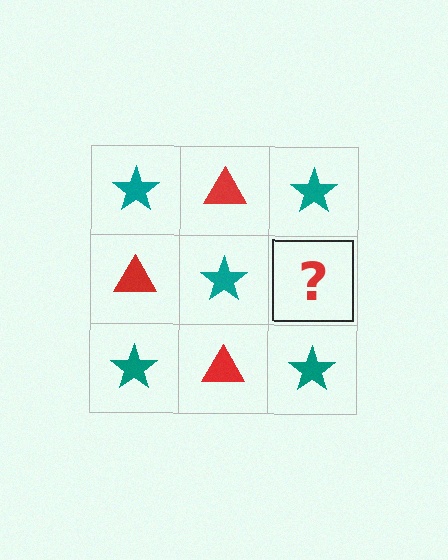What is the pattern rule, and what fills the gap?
The rule is that it alternates teal star and red triangle in a checkerboard pattern. The gap should be filled with a red triangle.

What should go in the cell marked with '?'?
The missing cell should contain a red triangle.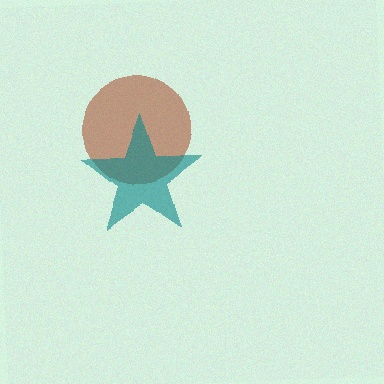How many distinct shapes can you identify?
There are 2 distinct shapes: a brown circle, a teal star.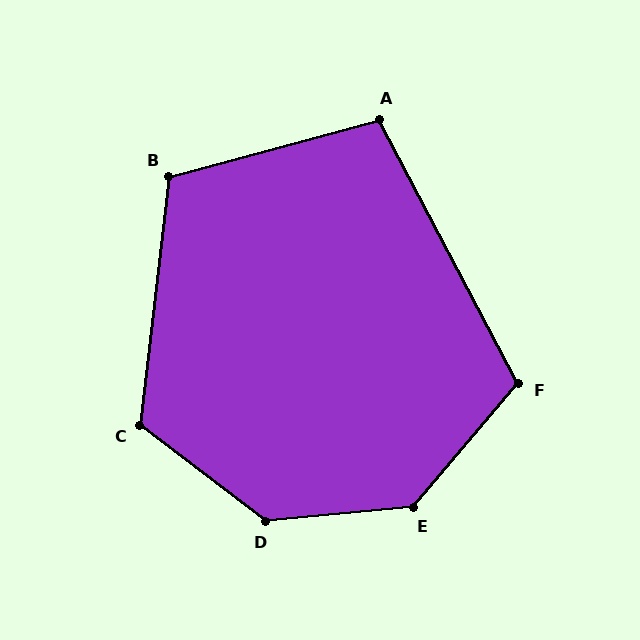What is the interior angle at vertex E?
Approximately 136 degrees (obtuse).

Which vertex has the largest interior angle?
D, at approximately 137 degrees.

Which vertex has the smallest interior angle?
A, at approximately 103 degrees.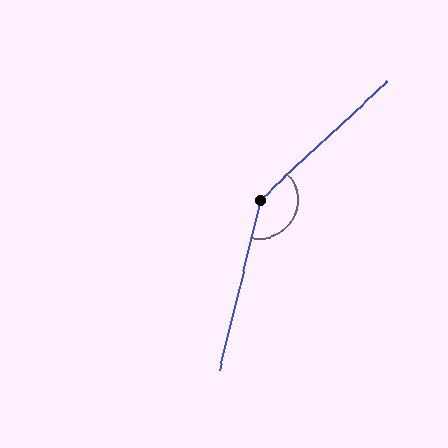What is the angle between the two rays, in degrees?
Approximately 147 degrees.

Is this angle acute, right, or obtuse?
It is obtuse.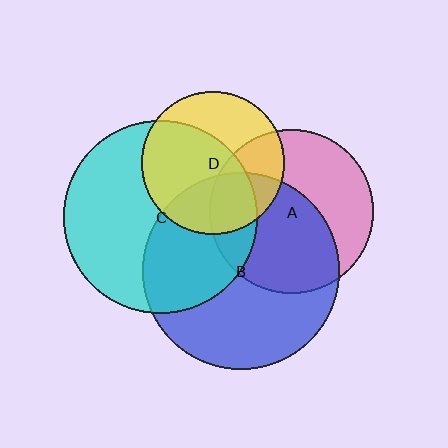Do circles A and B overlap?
Yes.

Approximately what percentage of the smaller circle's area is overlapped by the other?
Approximately 55%.